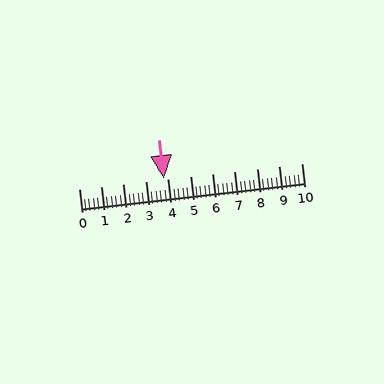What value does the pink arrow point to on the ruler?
The pink arrow points to approximately 3.8.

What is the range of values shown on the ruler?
The ruler shows values from 0 to 10.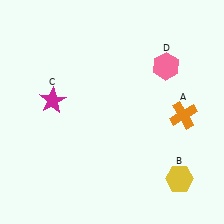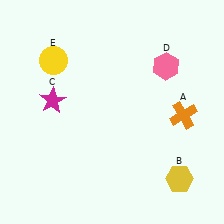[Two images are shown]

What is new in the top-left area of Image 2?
A yellow circle (E) was added in the top-left area of Image 2.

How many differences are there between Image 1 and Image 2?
There is 1 difference between the two images.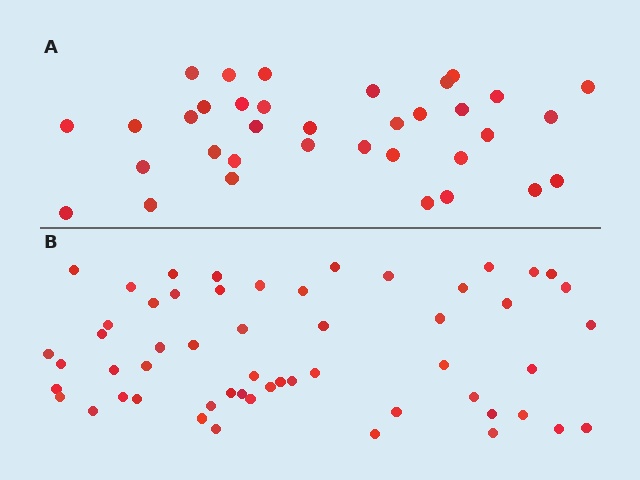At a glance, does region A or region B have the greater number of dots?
Region B (the bottom region) has more dots.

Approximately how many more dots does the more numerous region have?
Region B has approximately 20 more dots than region A.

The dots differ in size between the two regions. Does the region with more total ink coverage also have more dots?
No. Region A has more total ink coverage because its dots are larger, but region B actually contains more individual dots. Total area can be misleading — the number of items is what matters here.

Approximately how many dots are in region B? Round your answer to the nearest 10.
About 60 dots. (The exact count is 55, which rounds to 60.)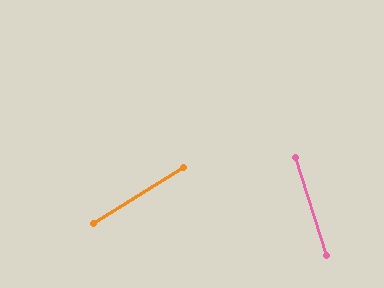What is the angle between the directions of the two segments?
Approximately 75 degrees.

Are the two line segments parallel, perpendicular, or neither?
Neither parallel nor perpendicular — they differ by about 75°.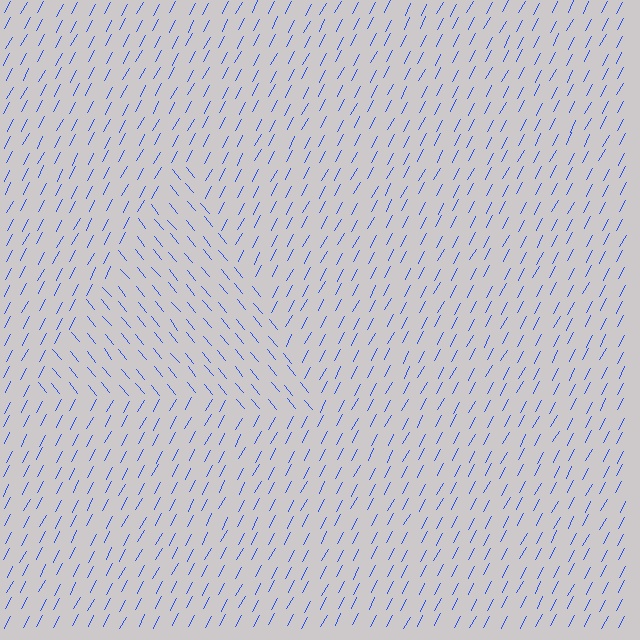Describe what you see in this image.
The image is filled with small blue line segments. A triangle region in the image has lines oriented differently from the surrounding lines, creating a visible texture boundary.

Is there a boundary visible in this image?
Yes, there is a texture boundary formed by a change in line orientation.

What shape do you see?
I see a triangle.